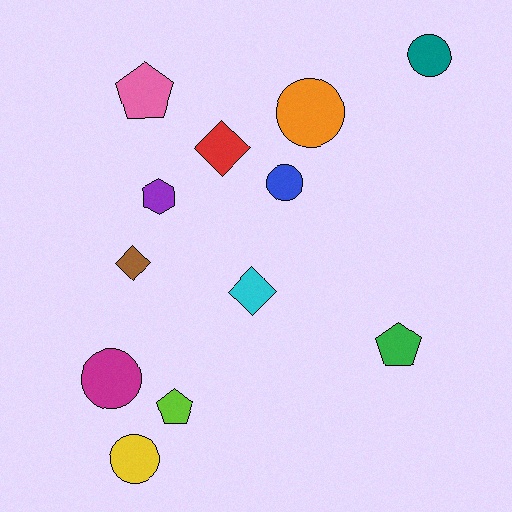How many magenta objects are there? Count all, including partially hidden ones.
There is 1 magenta object.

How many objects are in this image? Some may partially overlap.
There are 12 objects.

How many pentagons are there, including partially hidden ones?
There are 3 pentagons.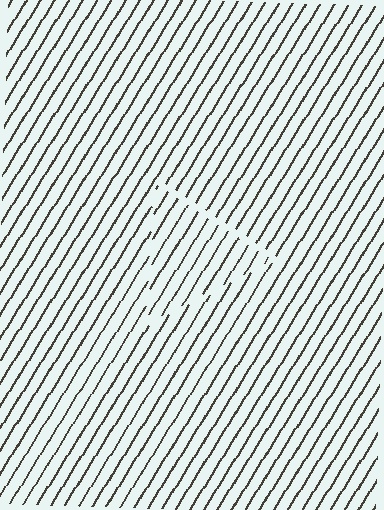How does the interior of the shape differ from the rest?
The interior of the shape contains the same grating, shifted by half a period — the contour is defined by the phase discontinuity where line-ends from the inner and outer gratings abut.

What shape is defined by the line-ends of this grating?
An illusory triangle. The interior of the shape contains the same grating, shifted by half a period — the contour is defined by the phase discontinuity where line-ends from the inner and outer gratings abut.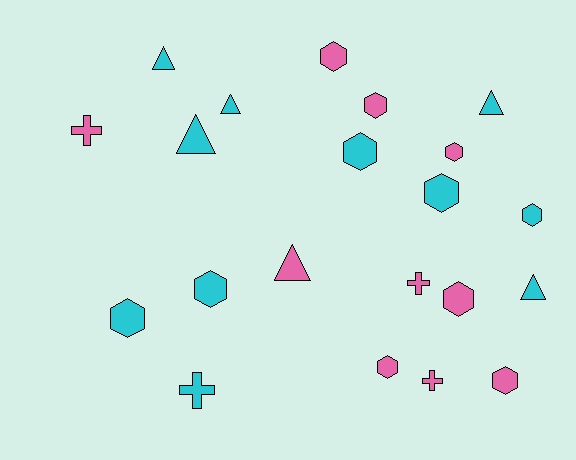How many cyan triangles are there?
There are 5 cyan triangles.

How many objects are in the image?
There are 21 objects.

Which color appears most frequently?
Cyan, with 11 objects.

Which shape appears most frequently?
Hexagon, with 11 objects.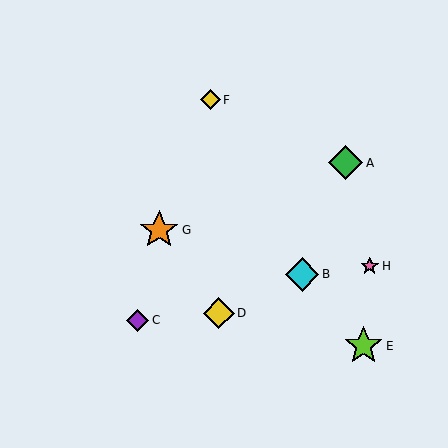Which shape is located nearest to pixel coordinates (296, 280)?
The cyan diamond (labeled B) at (302, 274) is nearest to that location.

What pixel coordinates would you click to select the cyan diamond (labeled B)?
Click at (302, 274) to select the cyan diamond B.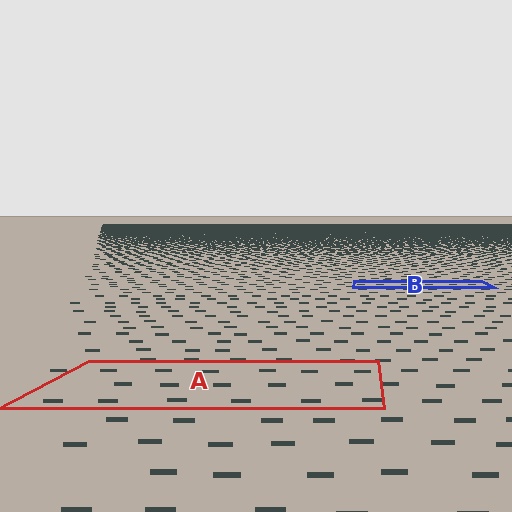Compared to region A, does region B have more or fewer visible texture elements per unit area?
Region B has more texture elements per unit area — they are packed more densely because it is farther away.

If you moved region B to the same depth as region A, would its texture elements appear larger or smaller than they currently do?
They would appear larger. At a closer depth, the same texture elements are projected at a bigger on-screen size.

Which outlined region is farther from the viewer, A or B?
Region B is farther from the viewer — the texture elements inside it appear smaller and more densely packed.